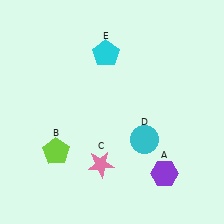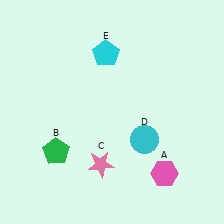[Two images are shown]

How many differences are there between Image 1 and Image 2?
There are 2 differences between the two images.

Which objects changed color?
A changed from purple to pink. B changed from lime to green.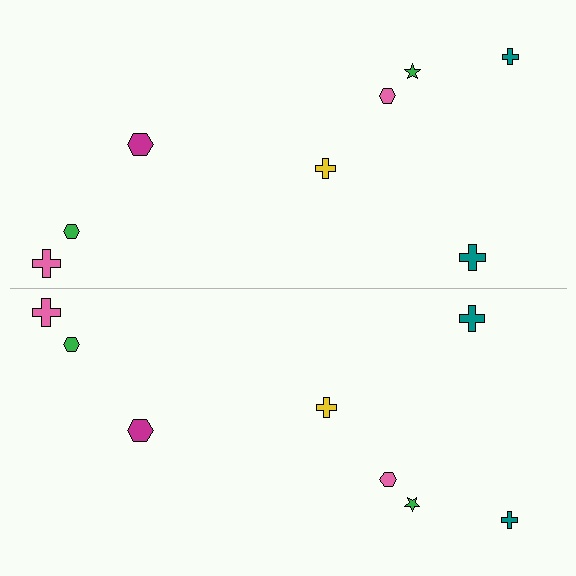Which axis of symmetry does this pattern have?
The pattern has a horizontal axis of symmetry running through the center of the image.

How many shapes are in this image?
There are 16 shapes in this image.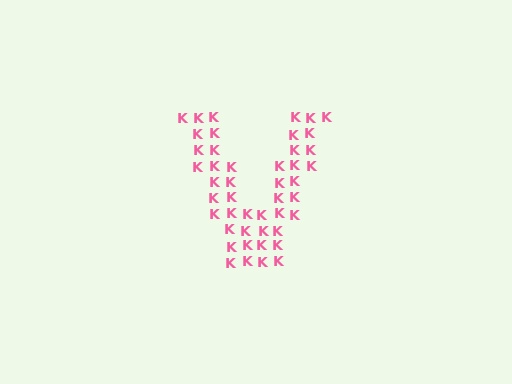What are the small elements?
The small elements are letter K's.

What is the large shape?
The large shape is the letter V.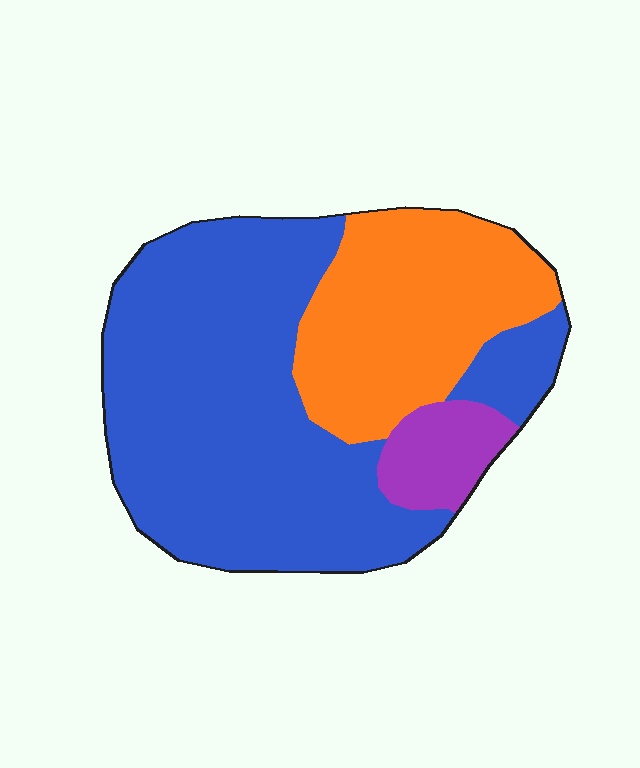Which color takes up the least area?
Purple, at roughly 10%.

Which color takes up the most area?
Blue, at roughly 65%.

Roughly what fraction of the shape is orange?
Orange takes up between a quarter and a half of the shape.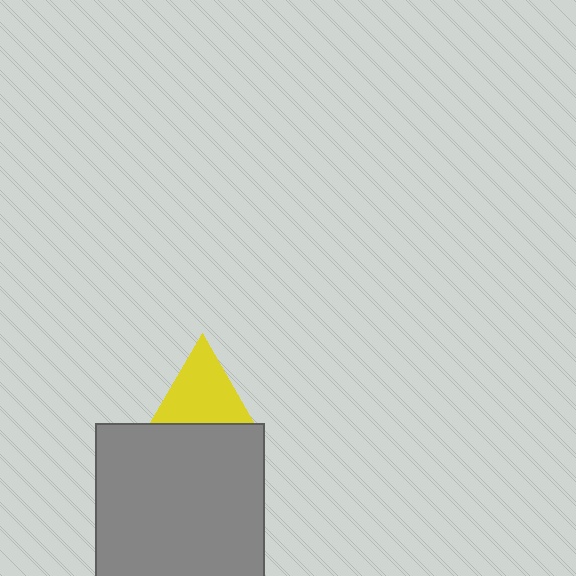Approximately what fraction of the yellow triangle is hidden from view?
Roughly 30% of the yellow triangle is hidden behind the gray square.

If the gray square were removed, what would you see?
You would see the complete yellow triangle.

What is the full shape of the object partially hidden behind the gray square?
The partially hidden object is a yellow triangle.